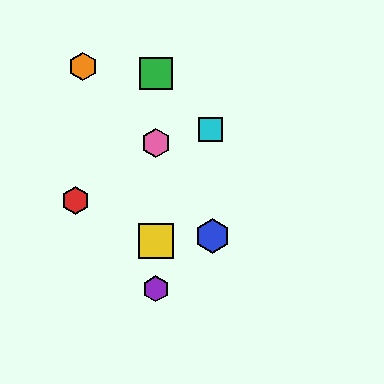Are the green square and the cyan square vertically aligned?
No, the green square is at x≈156 and the cyan square is at x≈210.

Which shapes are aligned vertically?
The green square, the yellow square, the purple hexagon, the pink hexagon are aligned vertically.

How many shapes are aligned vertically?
4 shapes (the green square, the yellow square, the purple hexagon, the pink hexagon) are aligned vertically.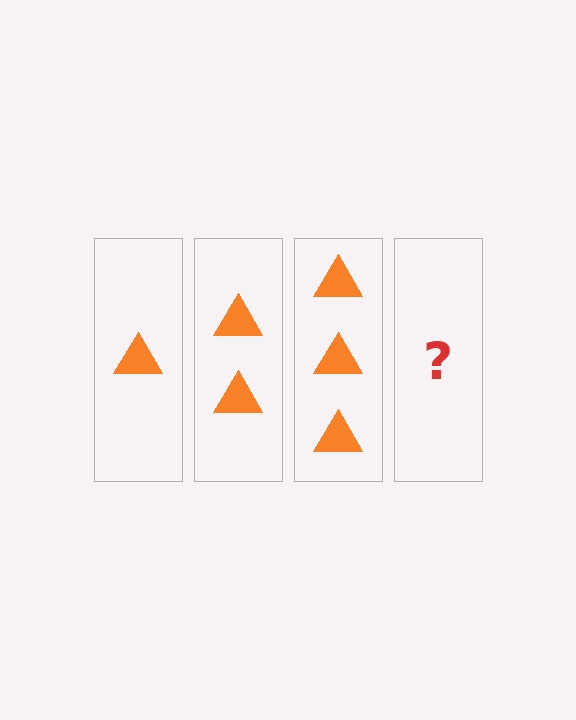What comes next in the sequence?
The next element should be 4 triangles.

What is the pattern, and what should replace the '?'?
The pattern is that each step adds one more triangle. The '?' should be 4 triangles.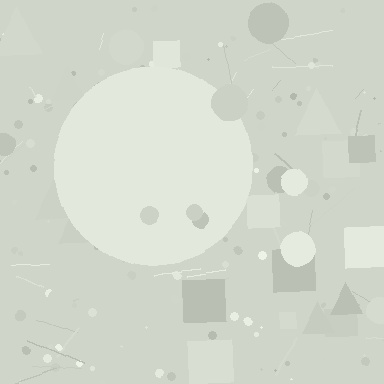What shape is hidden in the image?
A circle is hidden in the image.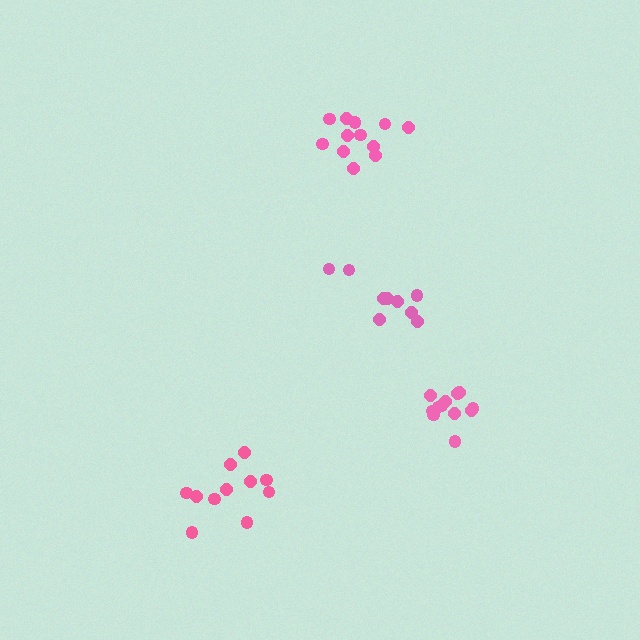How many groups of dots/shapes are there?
There are 4 groups.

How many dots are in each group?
Group 1: 12 dots, Group 2: 11 dots, Group 3: 9 dots, Group 4: 12 dots (44 total).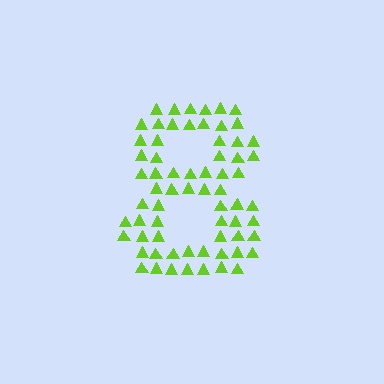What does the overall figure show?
The overall figure shows the digit 8.